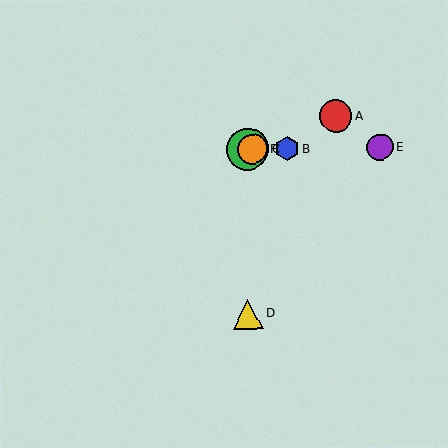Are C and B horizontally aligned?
Yes, both are at y≈149.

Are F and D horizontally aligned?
No, F is at y≈149 and D is at y≈314.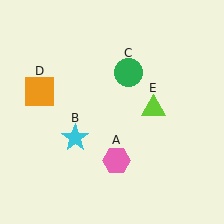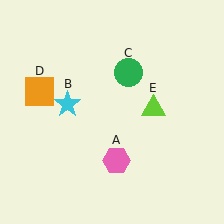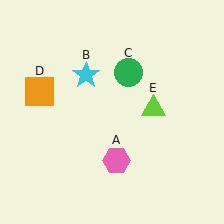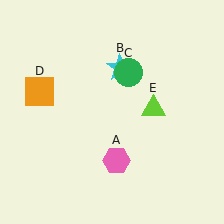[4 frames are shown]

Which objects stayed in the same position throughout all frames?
Pink hexagon (object A) and green circle (object C) and orange square (object D) and lime triangle (object E) remained stationary.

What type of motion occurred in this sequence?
The cyan star (object B) rotated clockwise around the center of the scene.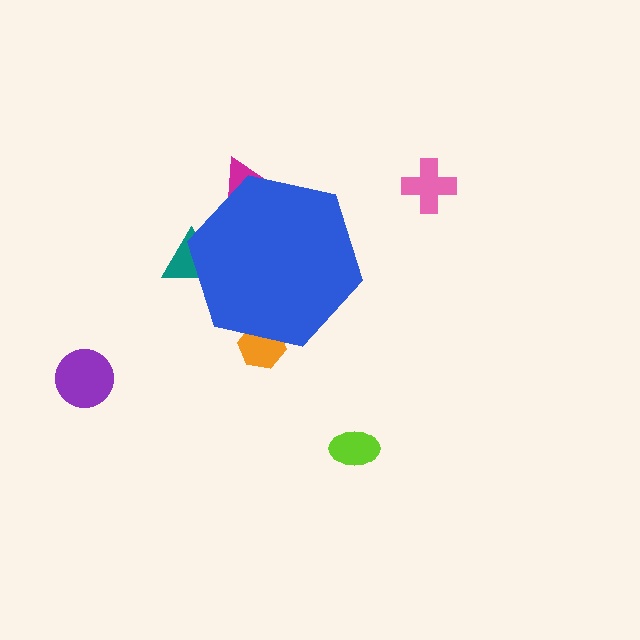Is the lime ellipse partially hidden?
No, the lime ellipse is fully visible.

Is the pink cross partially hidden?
No, the pink cross is fully visible.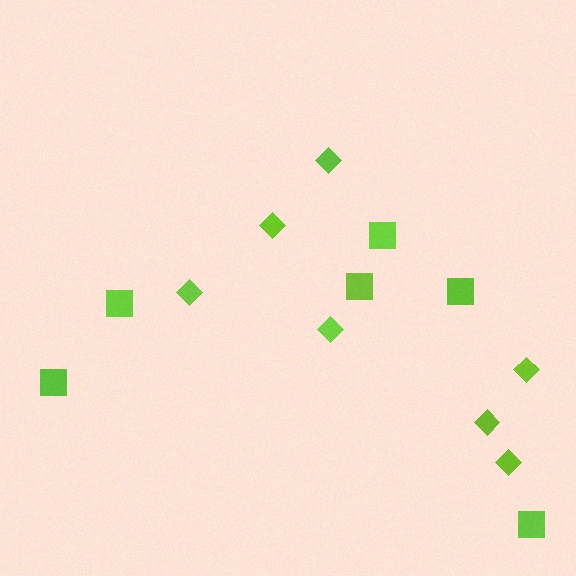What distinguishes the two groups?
There are 2 groups: one group of diamonds (7) and one group of squares (6).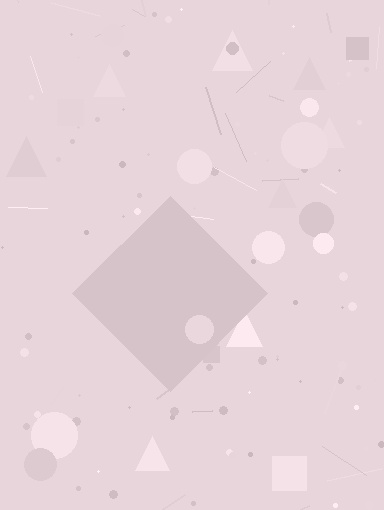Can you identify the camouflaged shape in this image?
The camouflaged shape is a diamond.